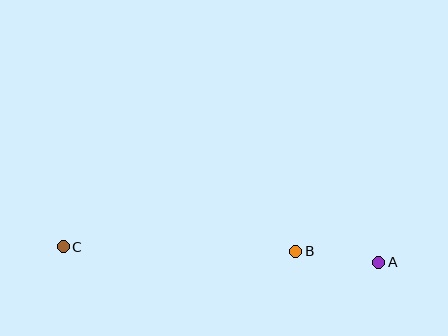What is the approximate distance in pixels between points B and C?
The distance between B and C is approximately 233 pixels.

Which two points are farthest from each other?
Points A and C are farthest from each other.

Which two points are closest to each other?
Points A and B are closest to each other.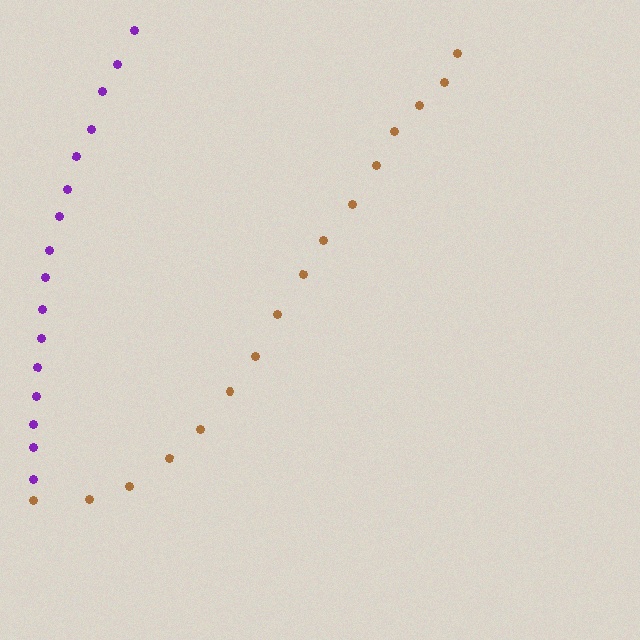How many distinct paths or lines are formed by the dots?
There are 2 distinct paths.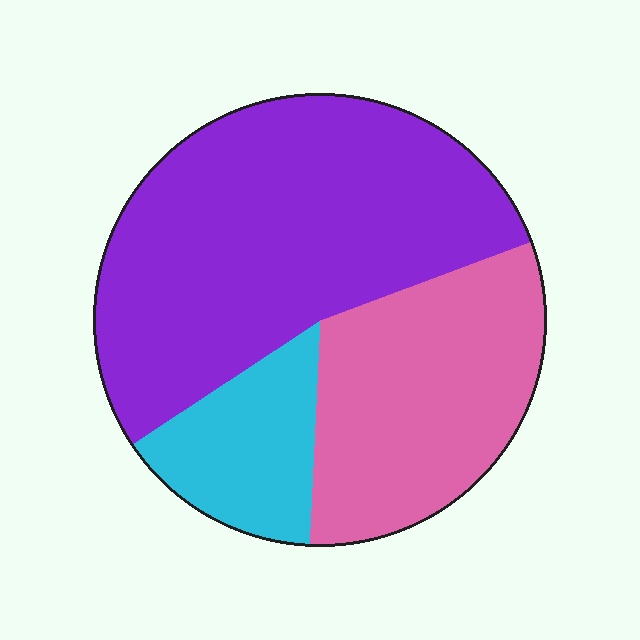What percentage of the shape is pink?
Pink takes up about one third (1/3) of the shape.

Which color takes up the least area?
Cyan, at roughly 15%.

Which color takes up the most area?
Purple, at roughly 55%.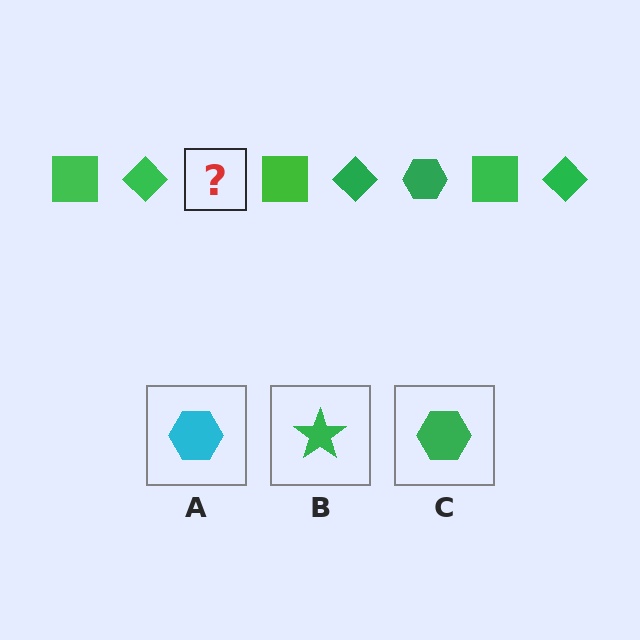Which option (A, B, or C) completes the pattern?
C.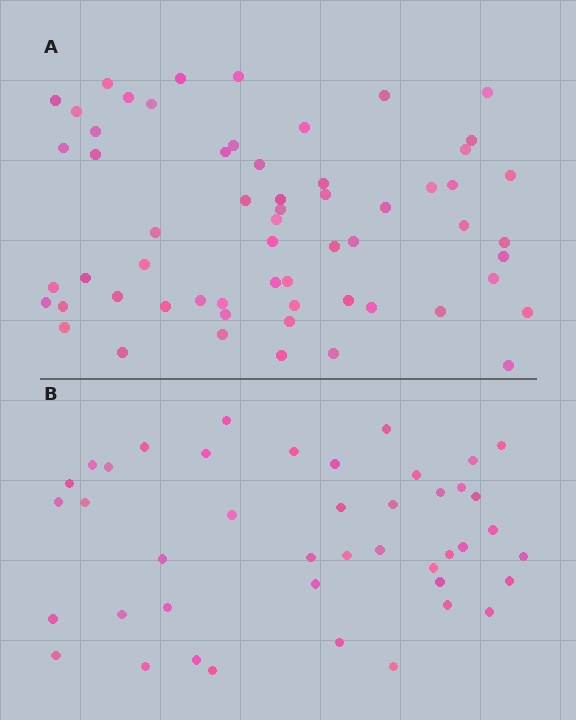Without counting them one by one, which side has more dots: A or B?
Region A (the top region) has more dots.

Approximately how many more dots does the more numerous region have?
Region A has approximately 15 more dots than region B.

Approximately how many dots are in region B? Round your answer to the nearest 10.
About 40 dots. (The exact count is 43, which rounds to 40.)